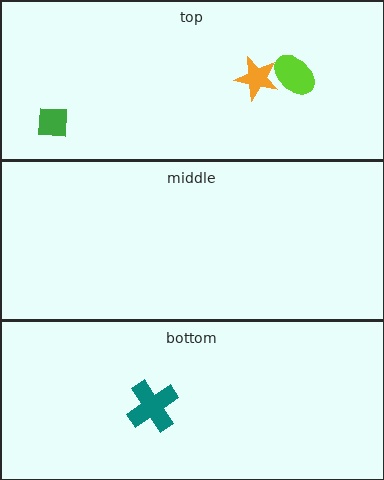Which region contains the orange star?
The top region.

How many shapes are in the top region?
3.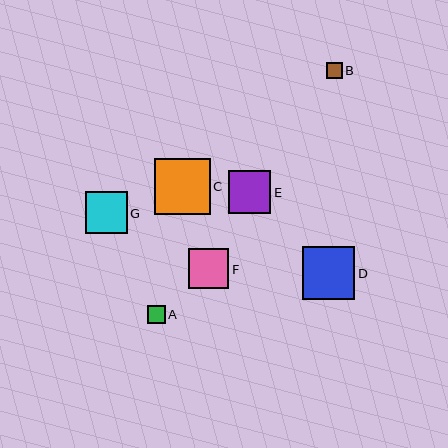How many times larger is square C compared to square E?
Square C is approximately 1.3 times the size of square E.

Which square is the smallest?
Square B is the smallest with a size of approximately 16 pixels.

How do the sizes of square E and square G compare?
Square E and square G are approximately the same size.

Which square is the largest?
Square C is the largest with a size of approximately 56 pixels.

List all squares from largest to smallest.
From largest to smallest: C, D, E, G, F, A, B.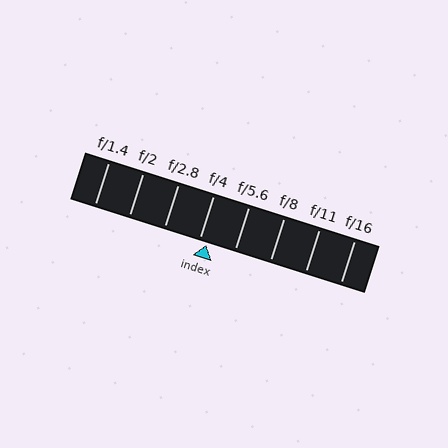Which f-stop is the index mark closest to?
The index mark is closest to f/4.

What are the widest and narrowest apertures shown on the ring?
The widest aperture shown is f/1.4 and the narrowest is f/16.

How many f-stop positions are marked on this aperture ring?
There are 8 f-stop positions marked.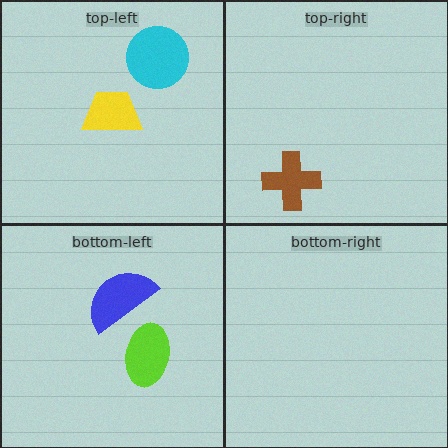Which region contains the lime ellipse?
The bottom-left region.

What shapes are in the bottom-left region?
The lime ellipse, the blue semicircle.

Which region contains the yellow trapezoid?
The top-left region.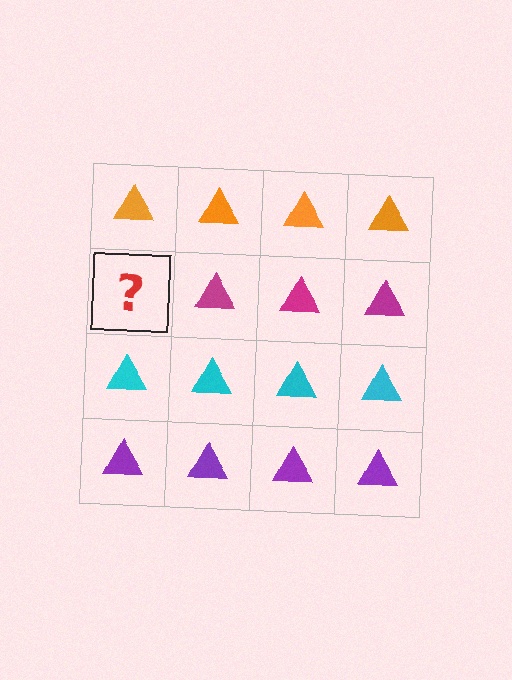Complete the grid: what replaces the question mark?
The question mark should be replaced with a magenta triangle.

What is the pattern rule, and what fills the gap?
The rule is that each row has a consistent color. The gap should be filled with a magenta triangle.